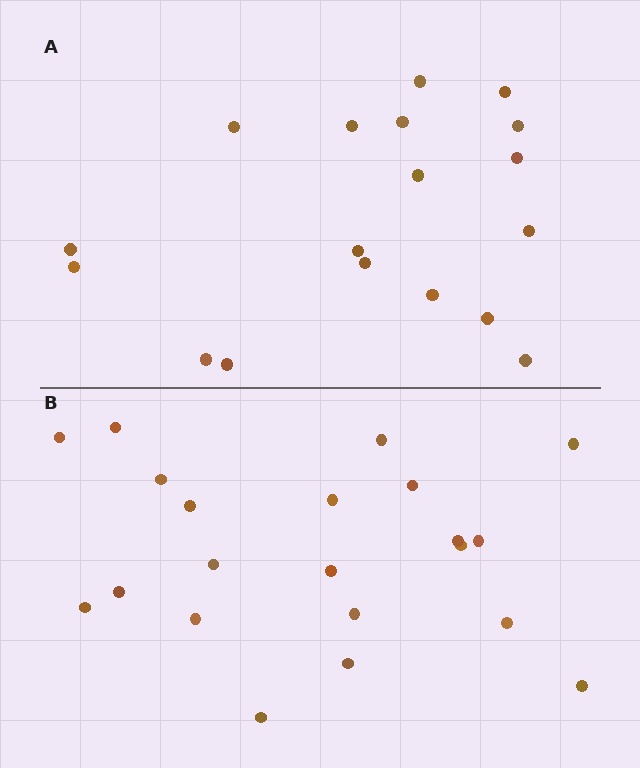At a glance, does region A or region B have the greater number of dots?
Region B (the bottom region) has more dots.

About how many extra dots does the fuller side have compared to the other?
Region B has just a few more — roughly 2 or 3 more dots than region A.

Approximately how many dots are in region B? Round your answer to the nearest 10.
About 20 dots. (The exact count is 21, which rounds to 20.)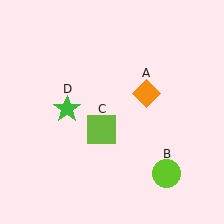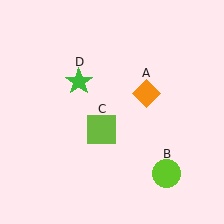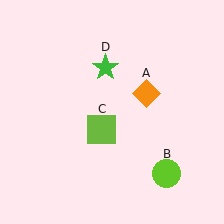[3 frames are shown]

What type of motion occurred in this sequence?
The green star (object D) rotated clockwise around the center of the scene.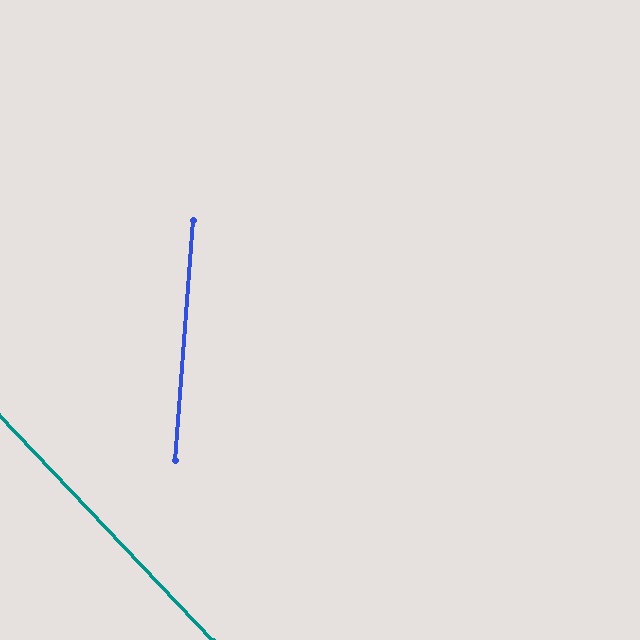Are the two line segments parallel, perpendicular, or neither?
Neither parallel nor perpendicular — they differ by about 48°.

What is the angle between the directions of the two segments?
Approximately 48 degrees.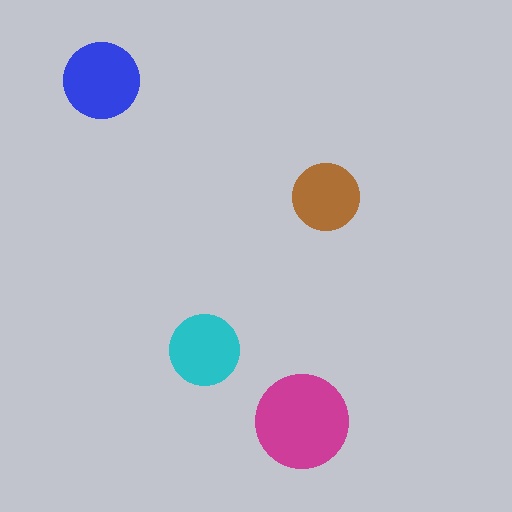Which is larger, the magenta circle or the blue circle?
The magenta one.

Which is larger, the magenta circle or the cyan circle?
The magenta one.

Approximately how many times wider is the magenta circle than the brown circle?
About 1.5 times wider.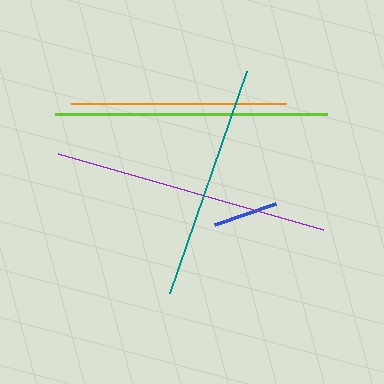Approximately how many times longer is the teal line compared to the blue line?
The teal line is approximately 3.6 times the length of the blue line.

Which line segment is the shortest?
The blue line is the shortest at approximately 65 pixels.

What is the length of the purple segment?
The purple segment is approximately 276 pixels long.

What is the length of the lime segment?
The lime segment is approximately 272 pixels long.